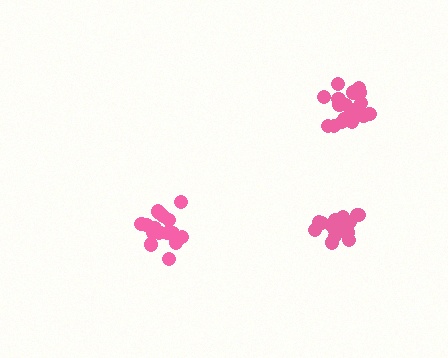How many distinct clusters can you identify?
There are 3 distinct clusters.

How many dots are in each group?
Group 1: 18 dots, Group 2: 20 dots, Group 3: 18 dots (56 total).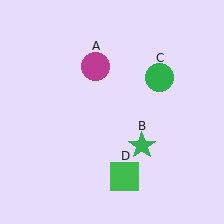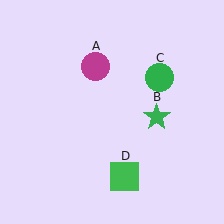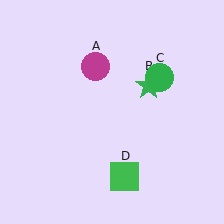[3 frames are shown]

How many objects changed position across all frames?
1 object changed position: green star (object B).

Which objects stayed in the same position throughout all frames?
Magenta circle (object A) and green circle (object C) and green square (object D) remained stationary.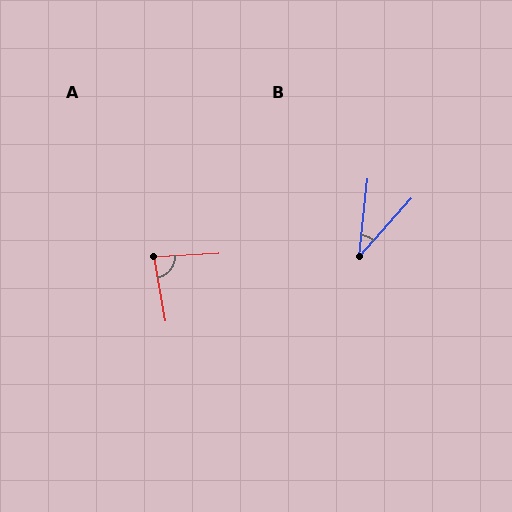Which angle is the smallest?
B, at approximately 35 degrees.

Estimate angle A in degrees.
Approximately 83 degrees.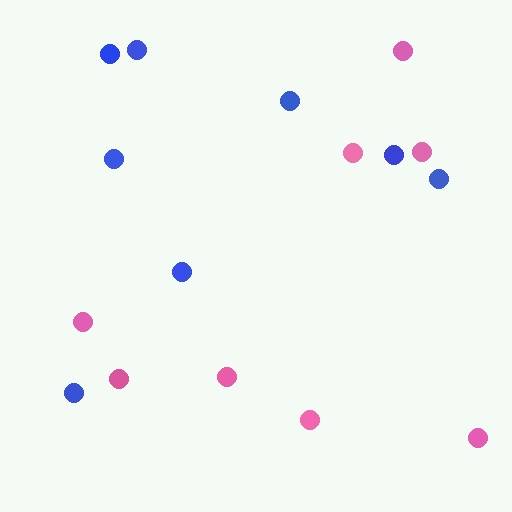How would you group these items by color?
There are 2 groups: one group of blue circles (8) and one group of pink circles (8).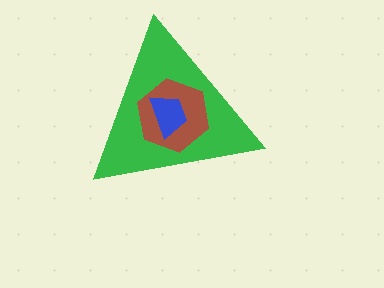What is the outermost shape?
The green triangle.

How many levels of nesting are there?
3.